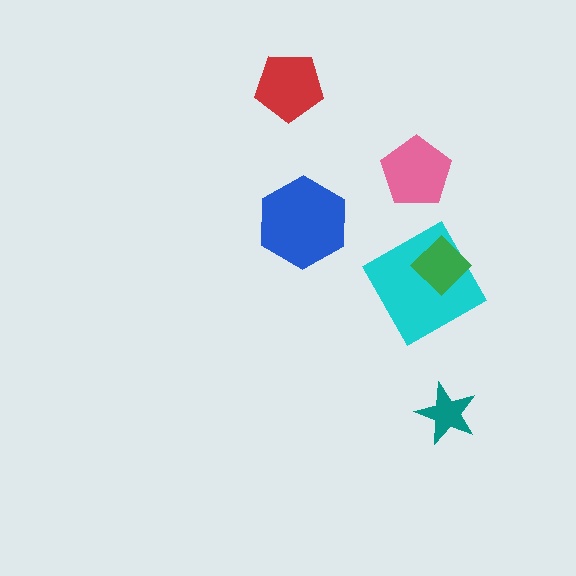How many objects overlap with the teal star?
0 objects overlap with the teal star.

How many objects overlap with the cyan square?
1 object overlaps with the cyan square.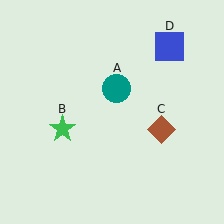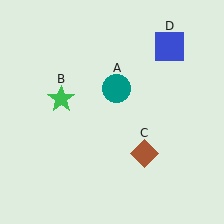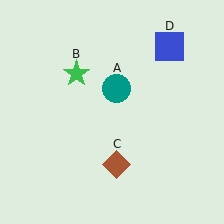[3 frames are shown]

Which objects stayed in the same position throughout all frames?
Teal circle (object A) and blue square (object D) remained stationary.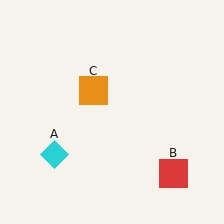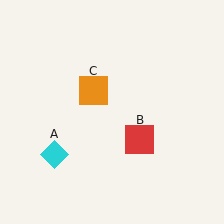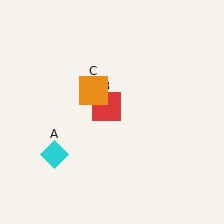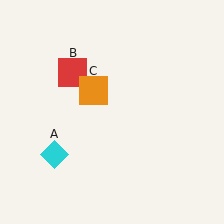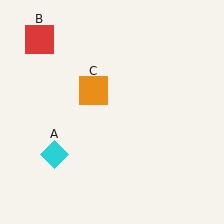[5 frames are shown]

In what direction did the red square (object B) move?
The red square (object B) moved up and to the left.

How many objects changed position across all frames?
1 object changed position: red square (object B).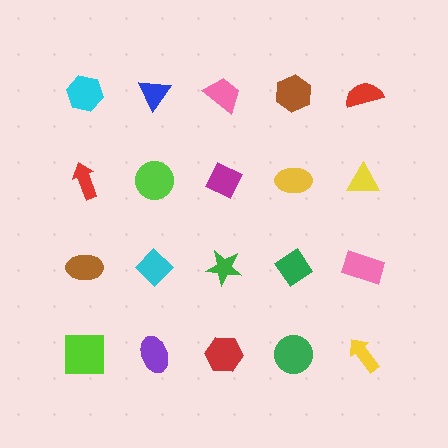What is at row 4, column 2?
A purple ellipse.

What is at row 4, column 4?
A green circle.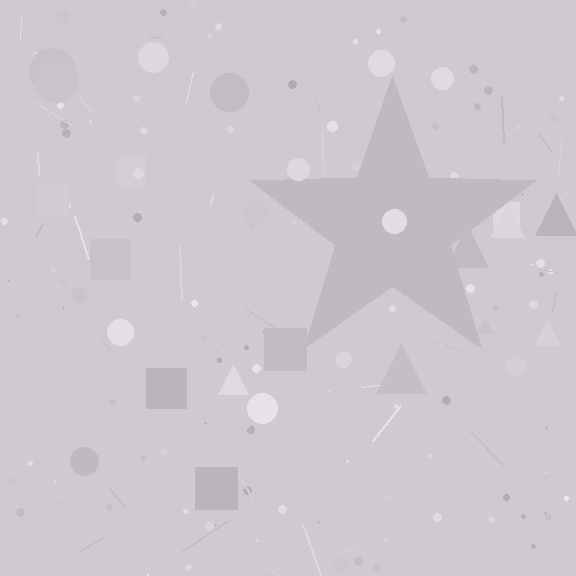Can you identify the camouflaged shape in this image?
The camouflaged shape is a star.